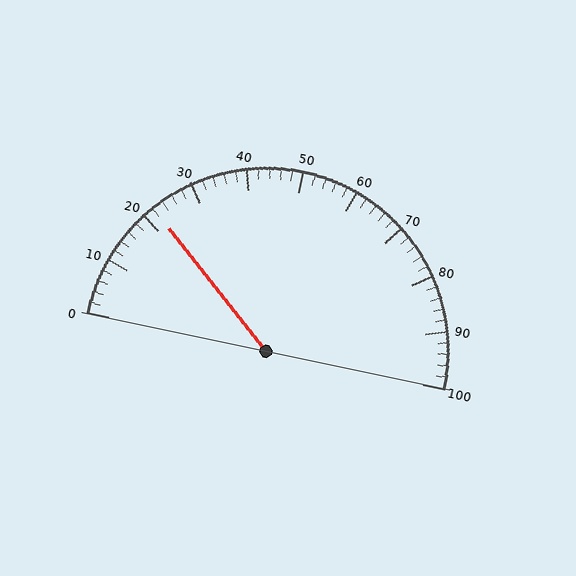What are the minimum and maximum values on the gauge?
The gauge ranges from 0 to 100.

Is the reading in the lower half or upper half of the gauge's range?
The reading is in the lower half of the range (0 to 100).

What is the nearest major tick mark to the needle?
The nearest major tick mark is 20.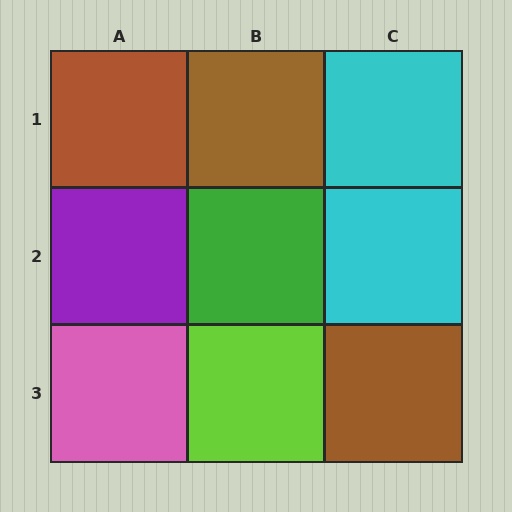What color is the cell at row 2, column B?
Green.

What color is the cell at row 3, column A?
Pink.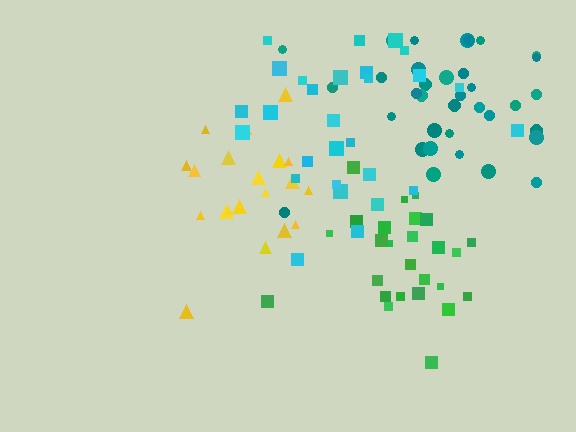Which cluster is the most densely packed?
Green.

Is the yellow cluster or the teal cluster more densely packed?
Yellow.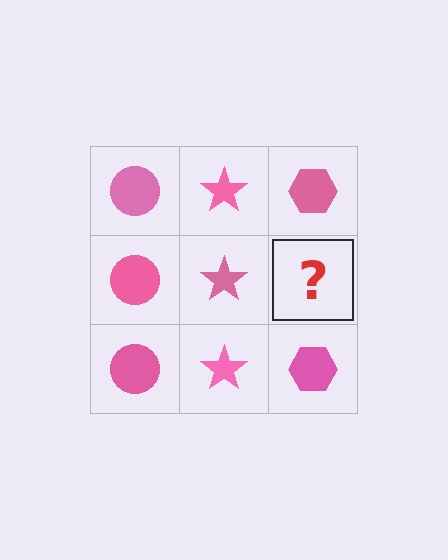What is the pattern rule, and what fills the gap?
The rule is that each column has a consistent shape. The gap should be filled with a pink hexagon.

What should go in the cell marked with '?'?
The missing cell should contain a pink hexagon.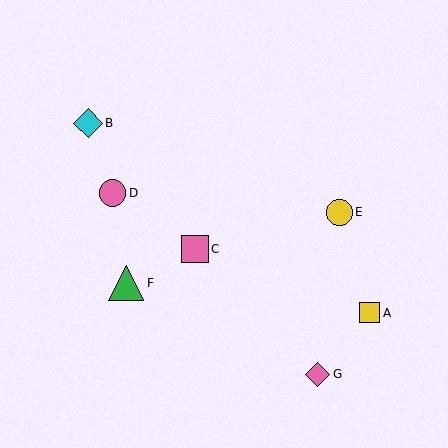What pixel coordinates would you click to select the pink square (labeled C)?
Click at (195, 249) to select the pink square C.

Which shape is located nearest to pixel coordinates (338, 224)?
The yellow circle (labeled E) at (339, 212) is nearest to that location.